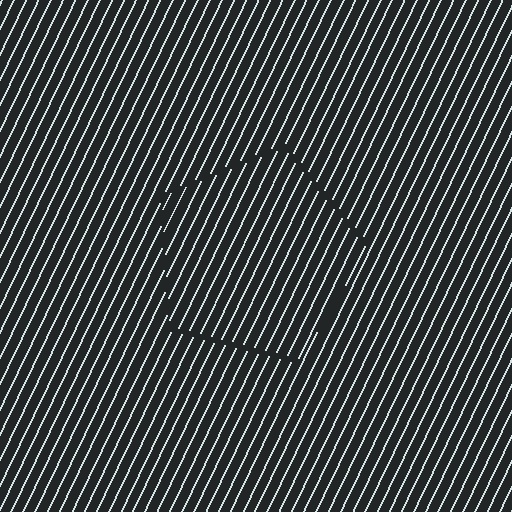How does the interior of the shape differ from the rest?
The interior of the shape contains the same grating, shifted by half a period — the contour is defined by the phase discontinuity where line-ends from the inner and outer gratings abut.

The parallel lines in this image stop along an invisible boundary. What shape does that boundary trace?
An illusory pentagon. The interior of the shape contains the same grating, shifted by half a period — the contour is defined by the phase discontinuity where line-ends from the inner and outer gratings abut.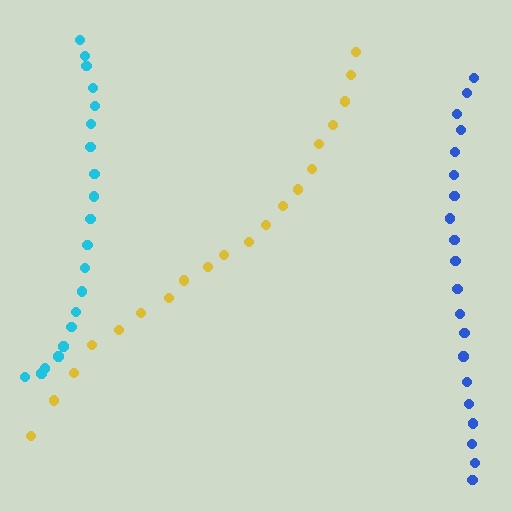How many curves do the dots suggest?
There are 3 distinct paths.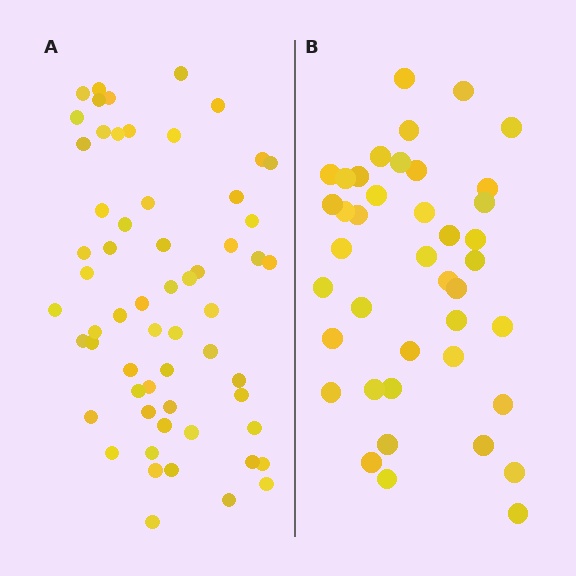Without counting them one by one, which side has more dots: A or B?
Region A (the left region) has more dots.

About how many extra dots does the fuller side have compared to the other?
Region A has approximately 20 more dots than region B.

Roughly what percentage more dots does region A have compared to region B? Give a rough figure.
About 45% more.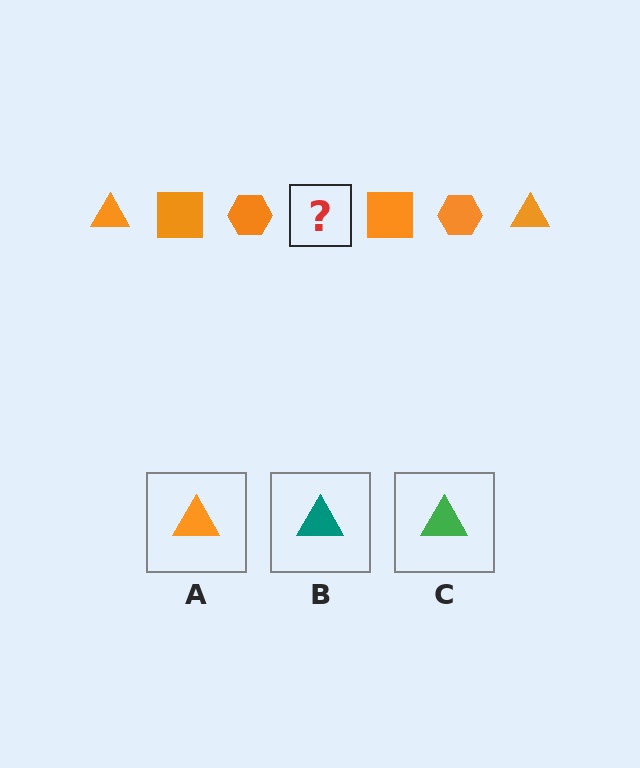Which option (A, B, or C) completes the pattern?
A.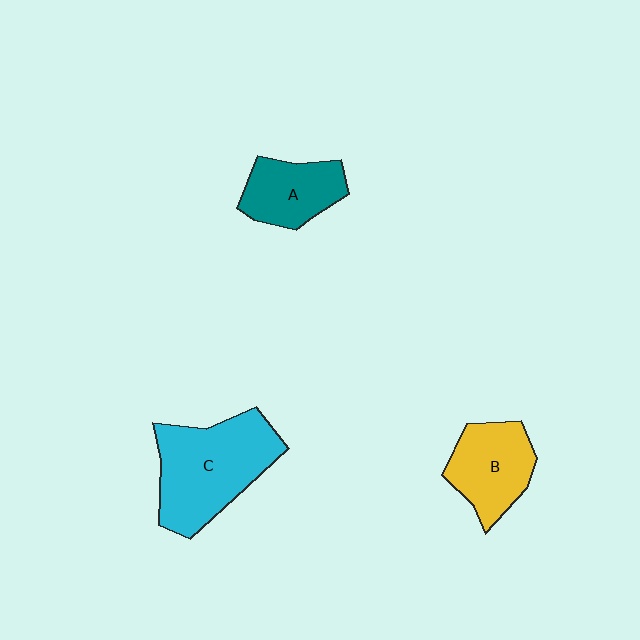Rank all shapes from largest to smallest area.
From largest to smallest: C (cyan), B (yellow), A (teal).